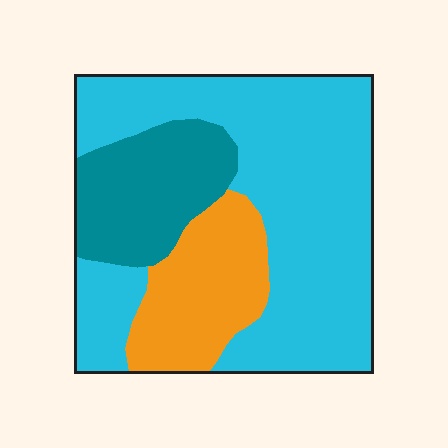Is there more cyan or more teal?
Cyan.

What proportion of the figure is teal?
Teal takes up about one fifth (1/5) of the figure.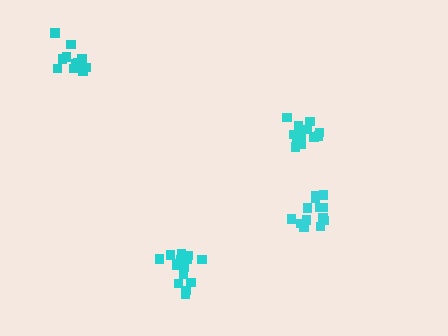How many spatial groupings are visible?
There are 4 spatial groupings.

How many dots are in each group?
Group 1: 12 dots, Group 2: 17 dots, Group 3: 14 dots, Group 4: 12 dots (55 total).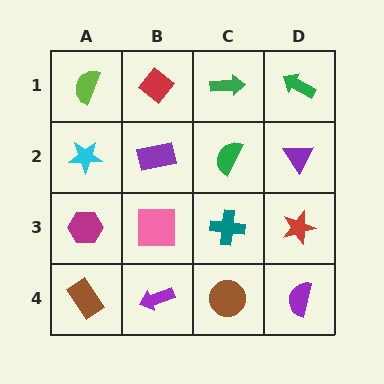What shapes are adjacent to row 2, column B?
A red diamond (row 1, column B), a pink square (row 3, column B), a cyan star (row 2, column A), a green semicircle (row 2, column C).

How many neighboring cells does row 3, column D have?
3.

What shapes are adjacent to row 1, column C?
A green semicircle (row 2, column C), a red diamond (row 1, column B), a green arrow (row 1, column D).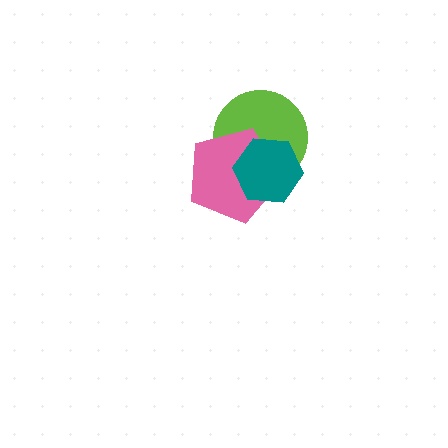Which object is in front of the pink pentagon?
The teal hexagon is in front of the pink pentagon.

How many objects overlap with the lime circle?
2 objects overlap with the lime circle.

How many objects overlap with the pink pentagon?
2 objects overlap with the pink pentagon.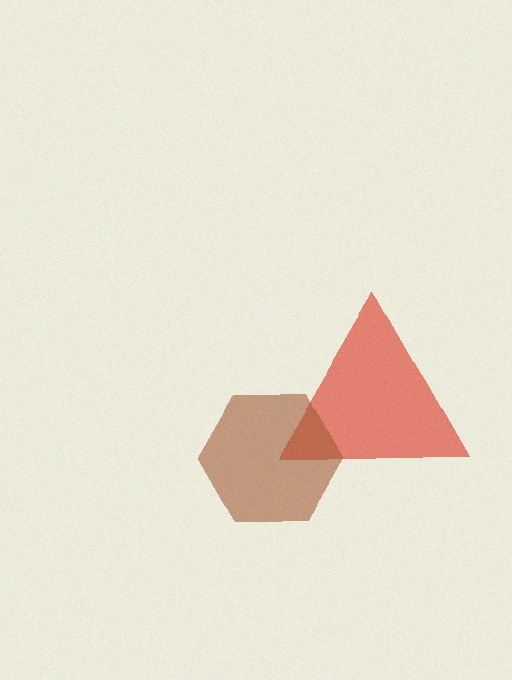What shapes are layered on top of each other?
The layered shapes are: a red triangle, a brown hexagon.